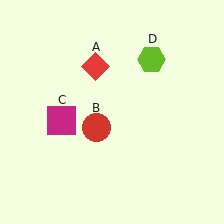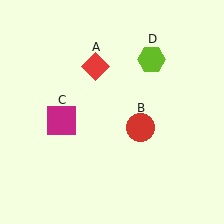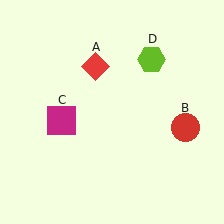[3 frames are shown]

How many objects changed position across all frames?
1 object changed position: red circle (object B).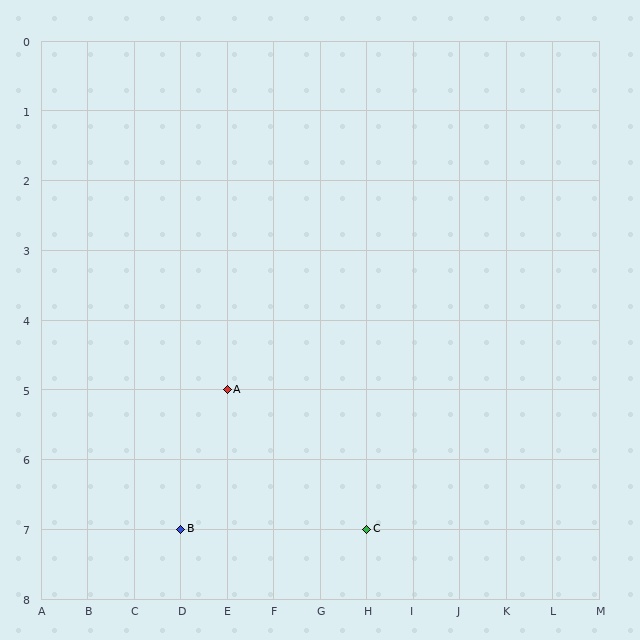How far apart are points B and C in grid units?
Points B and C are 4 columns apart.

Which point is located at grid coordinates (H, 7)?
Point C is at (H, 7).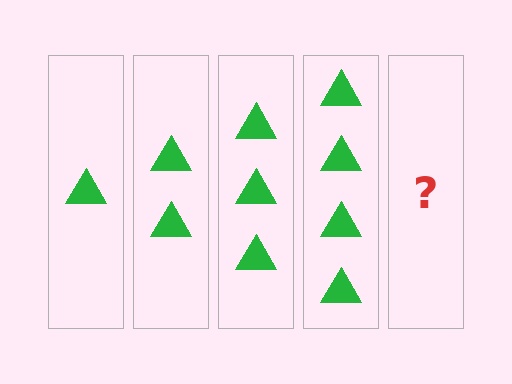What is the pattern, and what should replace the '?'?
The pattern is that each step adds one more triangle. The '?' should be 5 triangles.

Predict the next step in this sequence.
The next step is 5 triangles.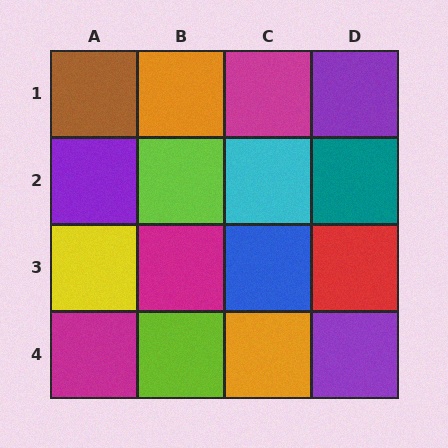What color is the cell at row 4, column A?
Magenta.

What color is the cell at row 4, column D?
Purple.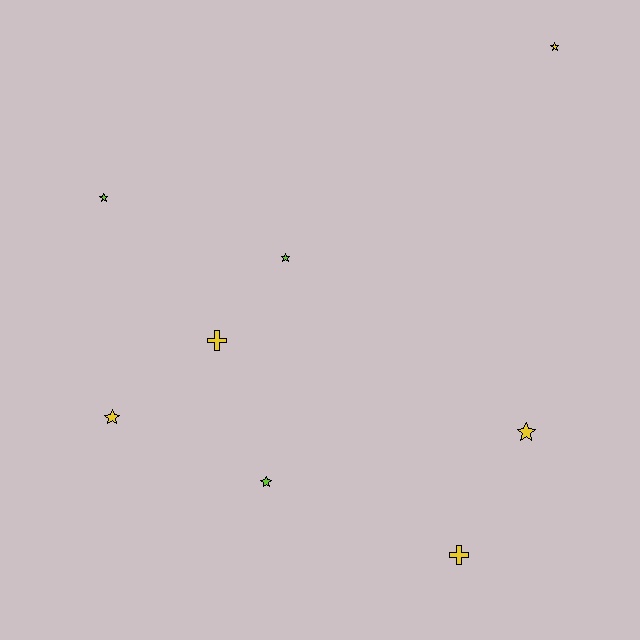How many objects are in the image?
There are 8 objects.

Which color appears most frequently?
Yellow, with 5 objects.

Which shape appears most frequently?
Star, with 6 objects.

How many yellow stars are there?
There are 3 yellow stars.